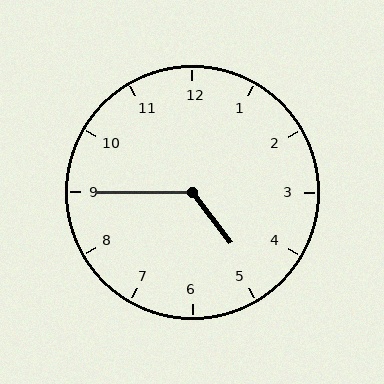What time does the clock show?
4:45.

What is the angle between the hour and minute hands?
Approximately 128 degrees.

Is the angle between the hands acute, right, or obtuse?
It is obtuse.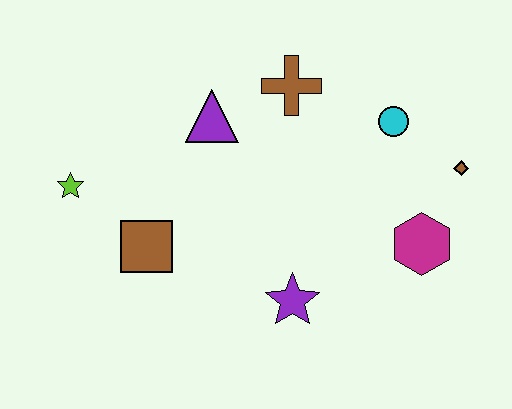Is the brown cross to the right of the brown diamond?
No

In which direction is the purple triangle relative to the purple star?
The purple triangle is above the purple star.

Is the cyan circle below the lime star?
No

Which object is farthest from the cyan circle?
The lime star is farthest from the cyan circle.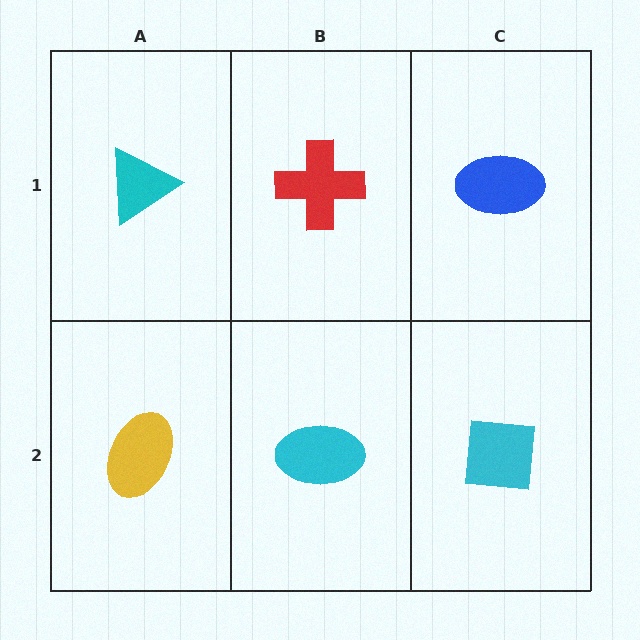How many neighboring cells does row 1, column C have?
2.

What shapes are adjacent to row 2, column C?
A blue ellipse (row 1, column C), a cyan ellipse (row 2, column B).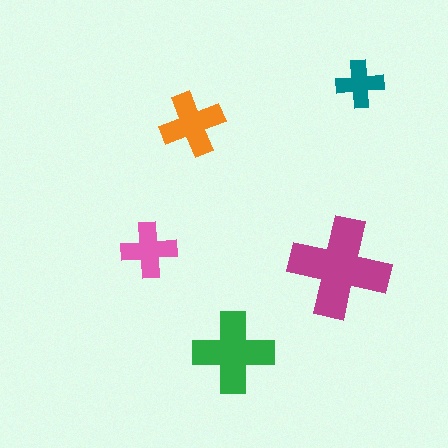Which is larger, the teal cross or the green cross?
The green one.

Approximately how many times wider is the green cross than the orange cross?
About 1.5 times wider.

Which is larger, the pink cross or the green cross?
The green one.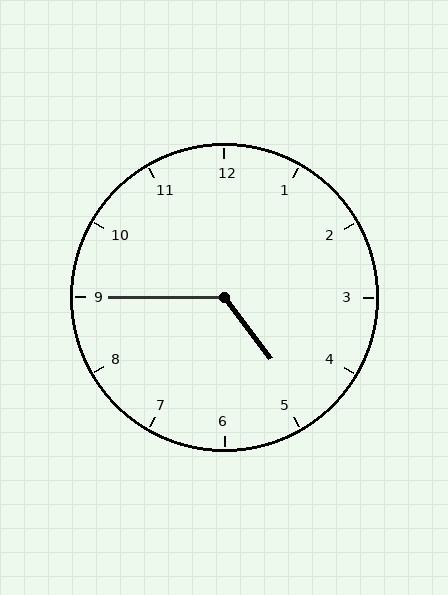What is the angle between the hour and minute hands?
Approximately 128 degrees.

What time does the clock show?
4:45.